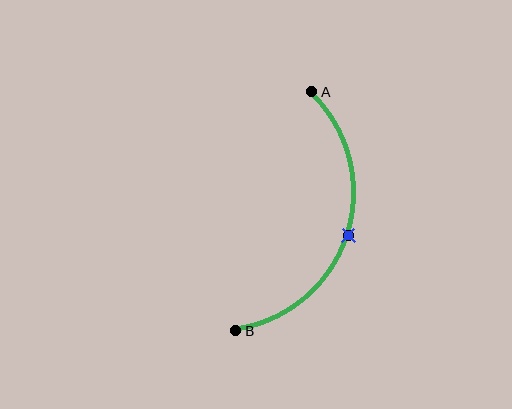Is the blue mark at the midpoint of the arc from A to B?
Yes. The blue mark lies on the arc at equal arc-length from both A and B — it is the arc midpoint.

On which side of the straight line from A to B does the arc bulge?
The arc bulges to the right of the straight line connecting A and B.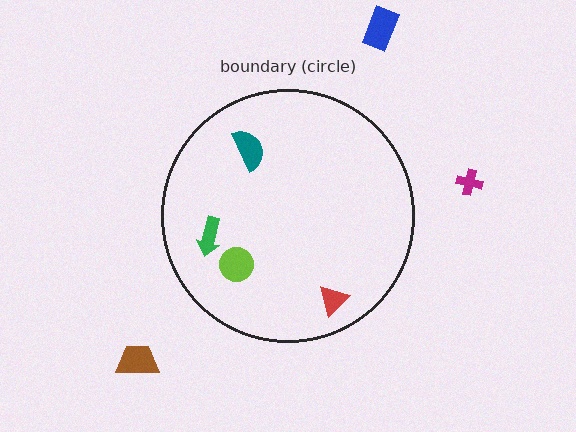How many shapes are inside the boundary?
4 inside, 3 outside.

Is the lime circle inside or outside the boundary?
Inside.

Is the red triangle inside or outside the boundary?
Inside.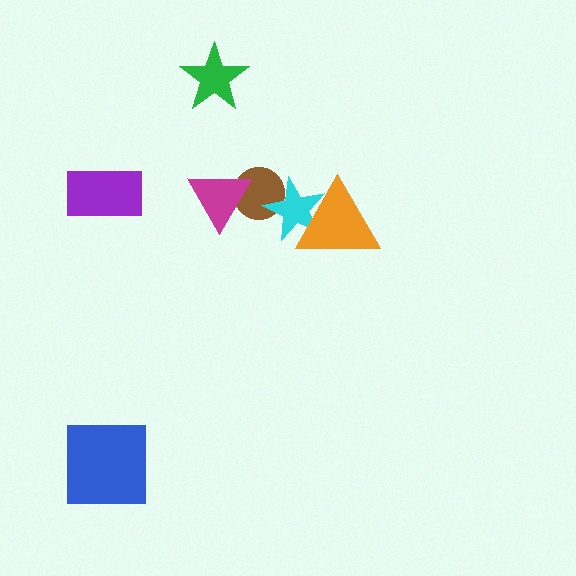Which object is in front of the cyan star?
The orange triangle is in front of the cyan star.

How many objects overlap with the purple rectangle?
0 objects overlap with the purple rectangle.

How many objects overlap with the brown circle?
2 objects overlap with the brown circle.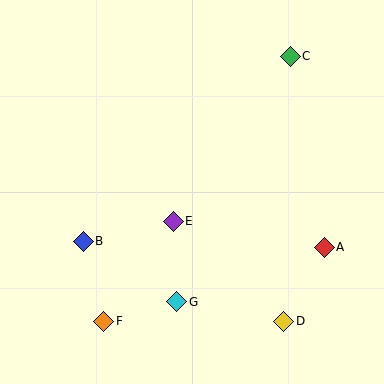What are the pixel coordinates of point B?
Point B is at (83, 241).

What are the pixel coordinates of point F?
Point F is at (104, 321).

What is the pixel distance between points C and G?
The distance between C and G is 270 pixels.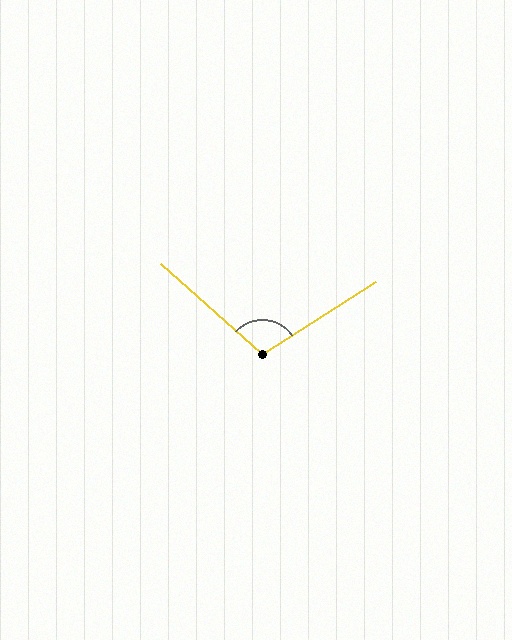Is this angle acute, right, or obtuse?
It is obtuse.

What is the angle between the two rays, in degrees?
Approximately 106 degrees.